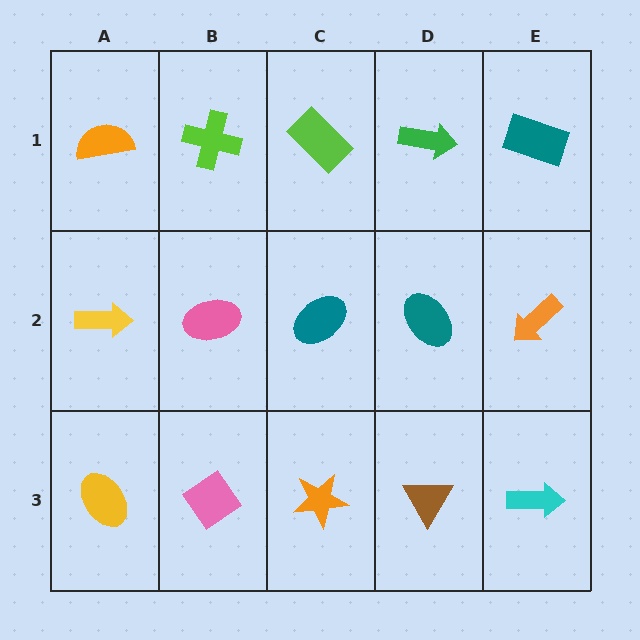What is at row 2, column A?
A yellow arrow.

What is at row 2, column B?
A pink ellipse.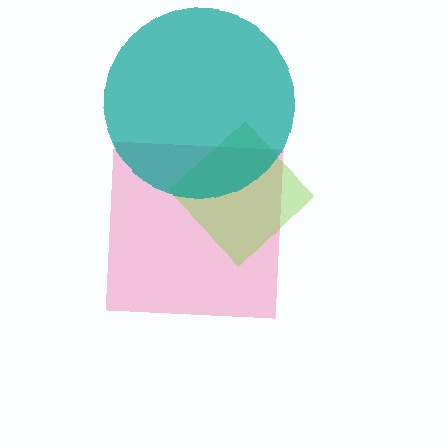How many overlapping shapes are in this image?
There are 3 overlapping shapes in the image.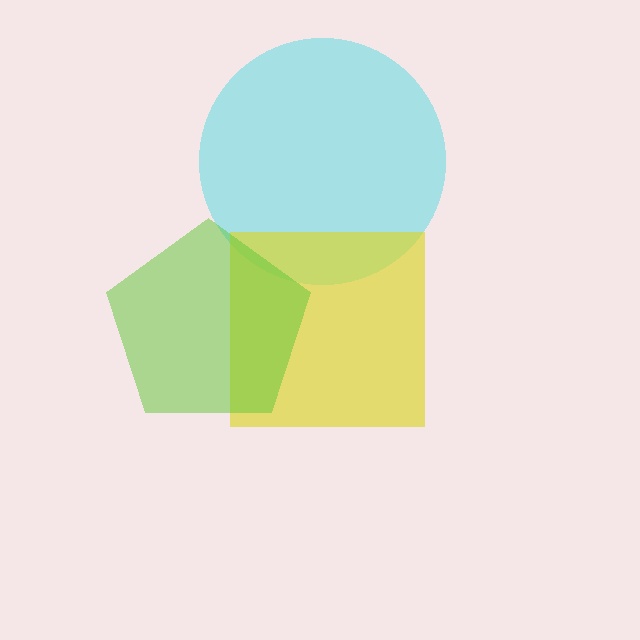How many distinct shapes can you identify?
There are 3 distinct shapes: a cyan circle, a yellow square, a lime pentagon.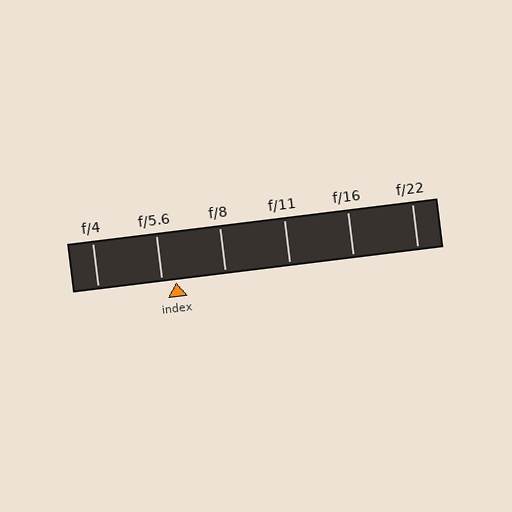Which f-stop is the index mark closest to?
The index mark is closest to f/5.6.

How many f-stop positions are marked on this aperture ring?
There are 6 f-stop positions marked.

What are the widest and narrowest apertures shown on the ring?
The widest aperture shown is f/4 and the narrowest is f/22.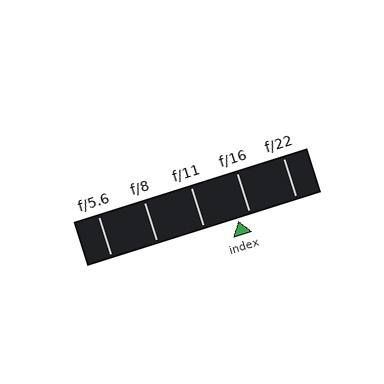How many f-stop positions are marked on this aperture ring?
There are 5 f-stop positions marked.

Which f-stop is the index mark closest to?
The index mark is closest to f/16.